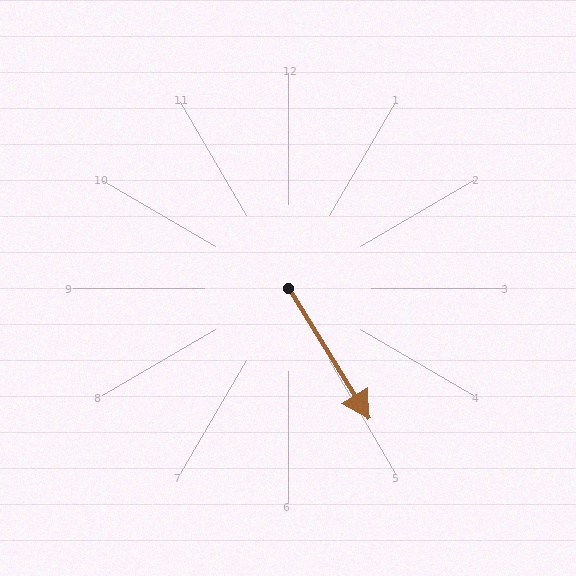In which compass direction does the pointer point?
Southeast.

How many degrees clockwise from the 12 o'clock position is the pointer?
Approximately 148 degrees.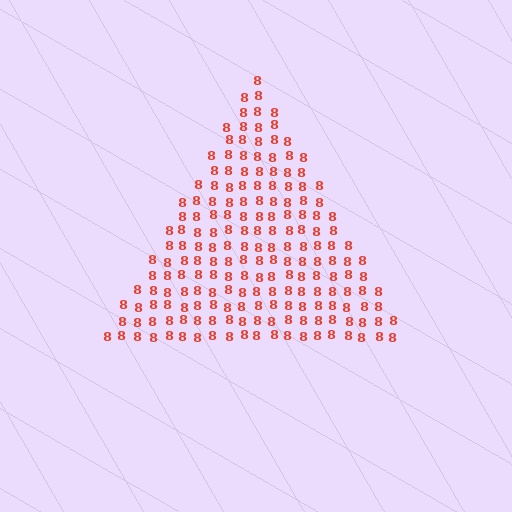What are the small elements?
The small elements are digit 8's.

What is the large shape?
The large shape is a triangle.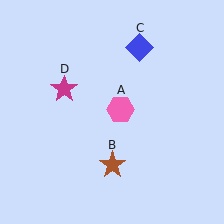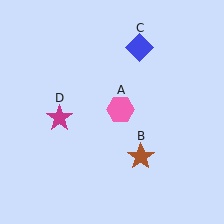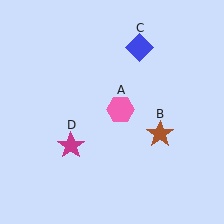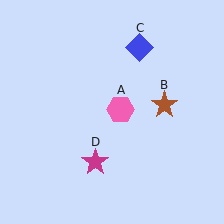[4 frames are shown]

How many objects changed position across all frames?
2 objects changed position: brown star (object B), magenta star (object D).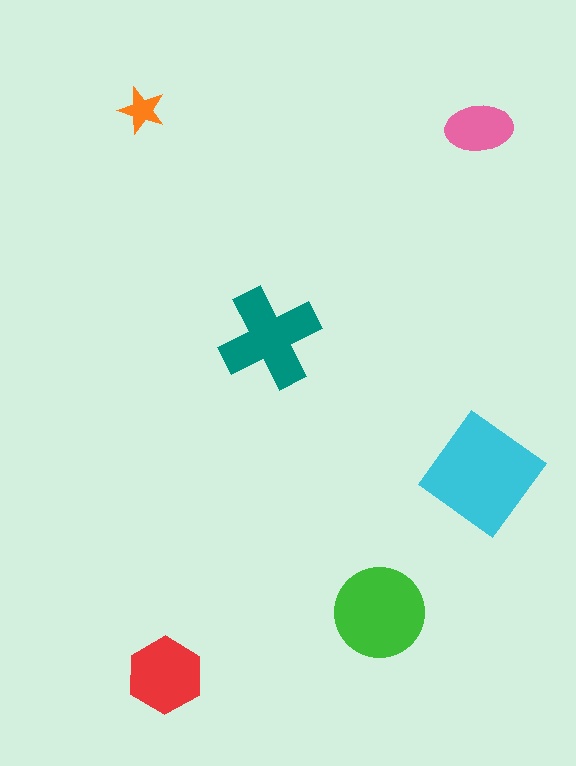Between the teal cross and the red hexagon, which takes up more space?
The teal cross.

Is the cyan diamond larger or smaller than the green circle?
Larger.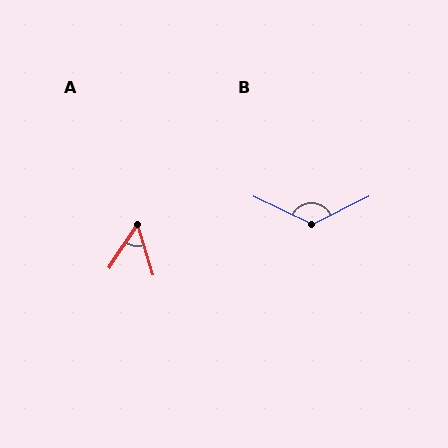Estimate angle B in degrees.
Approximately 128 degrees.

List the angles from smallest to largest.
A (50°), B (128°).